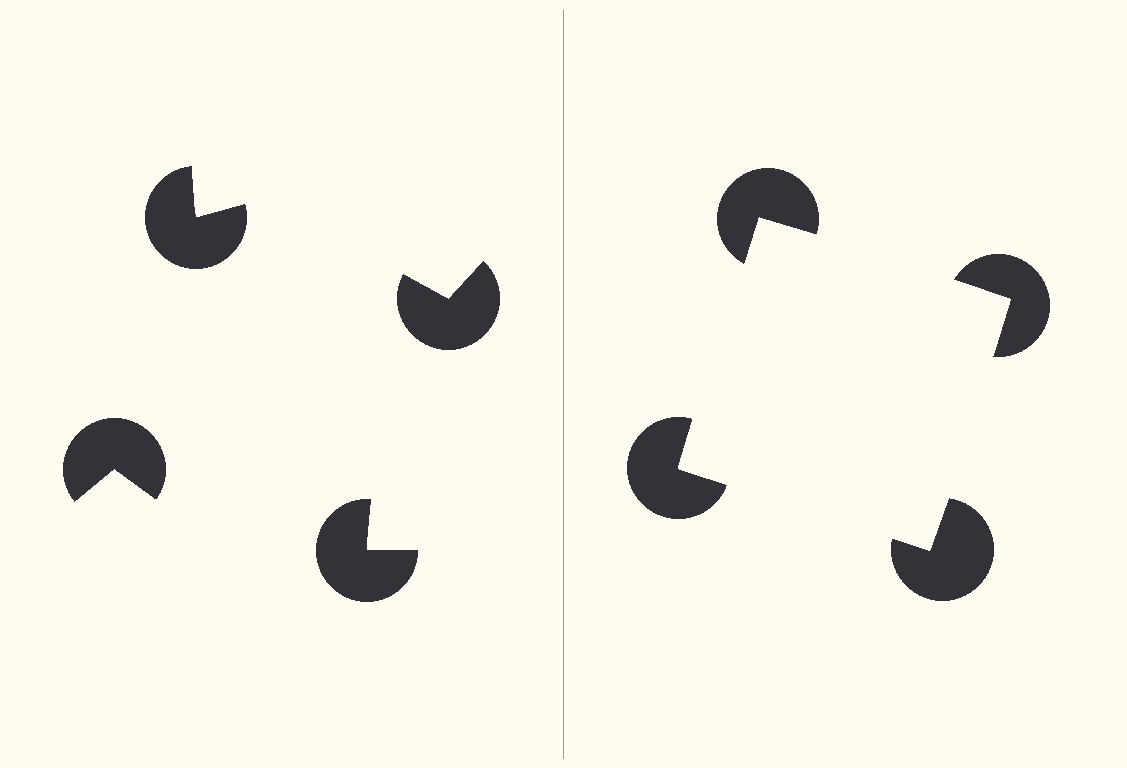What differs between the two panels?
The pac-man discs are positioned identically on both sides; only the wedge orientations differ. On the right they align to a square; on the left they are misaligned.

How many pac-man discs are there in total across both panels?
8 — 4 on each side.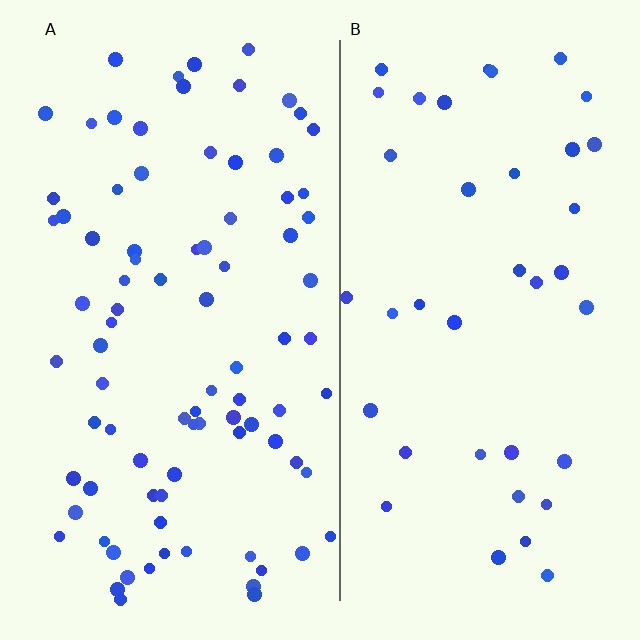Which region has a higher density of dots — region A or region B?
A (the left).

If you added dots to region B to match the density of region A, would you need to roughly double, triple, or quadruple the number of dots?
Approximately double.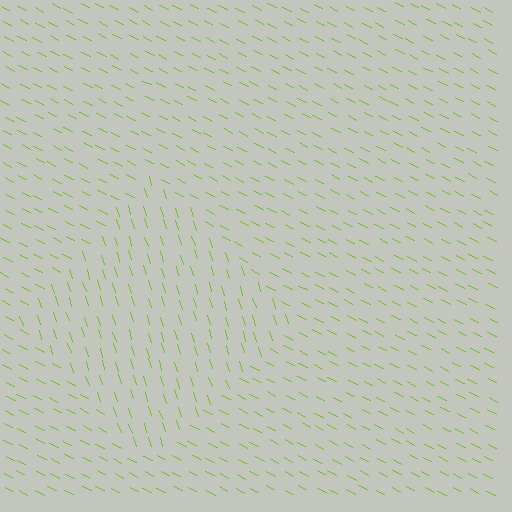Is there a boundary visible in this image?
Yes, there is a texture boundary formed by a change in line orientation.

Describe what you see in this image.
The image is filled with small lime line segments. A diamond region in the image has lines oriented differently from the surrounding lines, creating a visible texture boundary.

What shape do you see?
I see a diamond.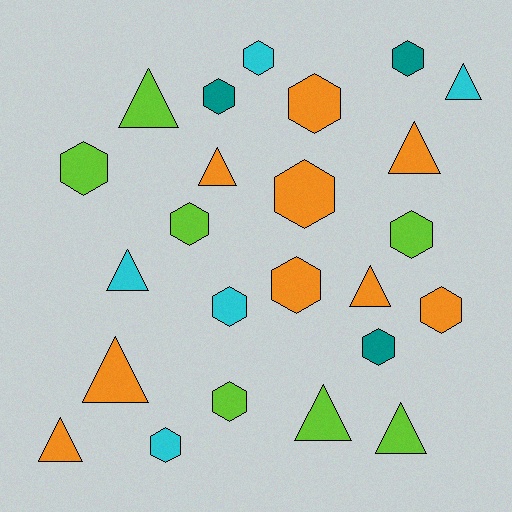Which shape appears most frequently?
Hexagon, with 14 objects.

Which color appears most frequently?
Orange, with 9 objects.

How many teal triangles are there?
There are no teal triangles.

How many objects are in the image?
There are 24 objects.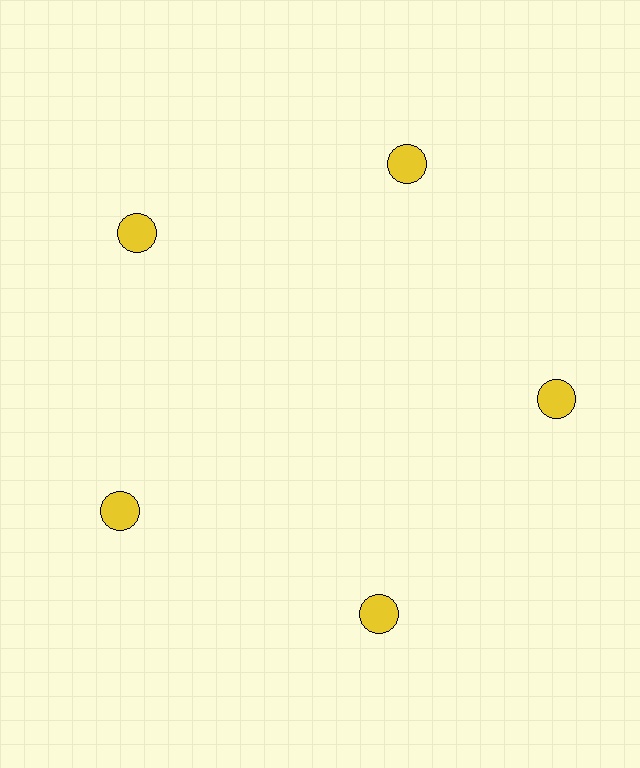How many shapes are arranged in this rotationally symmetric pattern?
There are 5 shapes, arranged in 5 groups of 1.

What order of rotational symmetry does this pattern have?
This pattern has 5-fold rotational symmetry.